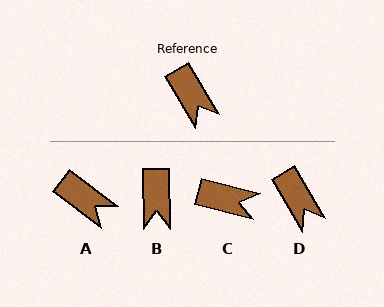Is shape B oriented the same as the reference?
No, it is off by about 29 degrees.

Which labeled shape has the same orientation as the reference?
D.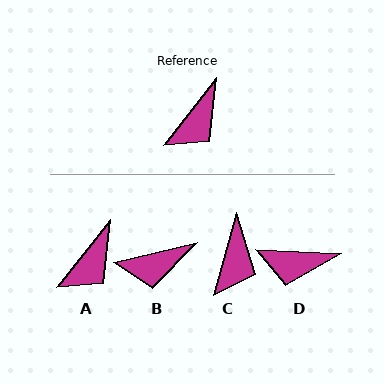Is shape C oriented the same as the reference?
No, it is off by about 22 degrees.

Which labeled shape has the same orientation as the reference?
A.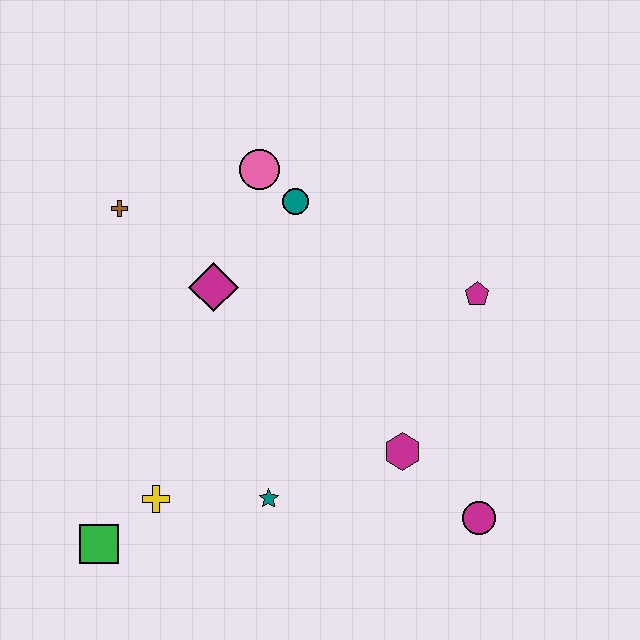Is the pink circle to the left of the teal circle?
Yes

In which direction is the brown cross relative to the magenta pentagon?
The brown cross is to the left of the magenta pentagon.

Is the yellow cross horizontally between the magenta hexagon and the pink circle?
No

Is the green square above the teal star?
No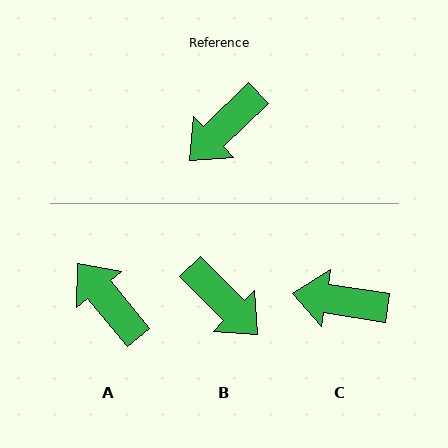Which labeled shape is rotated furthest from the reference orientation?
A, about 95 degrees away.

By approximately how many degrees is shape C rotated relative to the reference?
Approximately 54 degrees clockwise.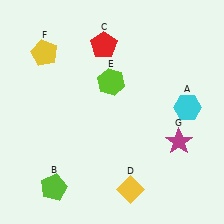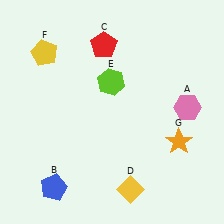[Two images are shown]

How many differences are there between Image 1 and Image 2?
There are 3 differences between the two images.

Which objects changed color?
A changed from cyan to pink. B changed from lime to blue. G changed from magenta to orange.